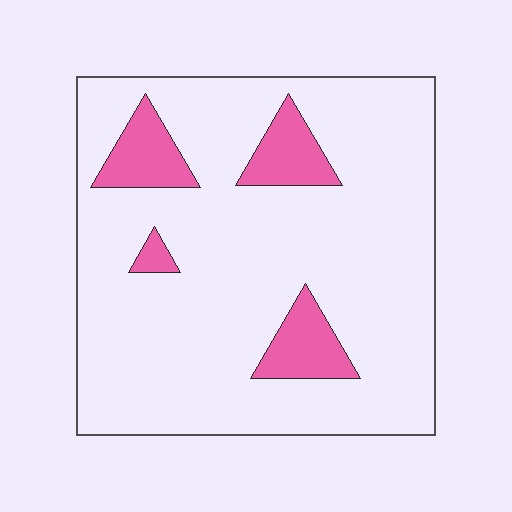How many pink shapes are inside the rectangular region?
4.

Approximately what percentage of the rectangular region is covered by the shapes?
Approximately 15%.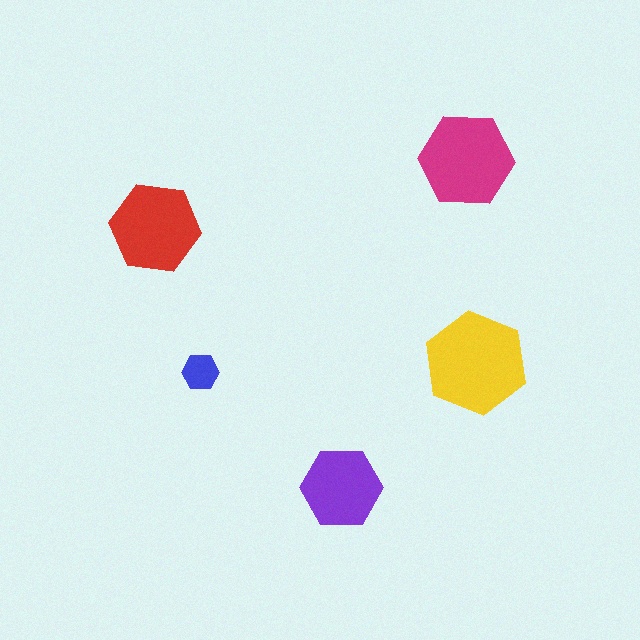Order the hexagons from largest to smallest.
the yellow one, the magenta one, the red one, the purple one, the blue one.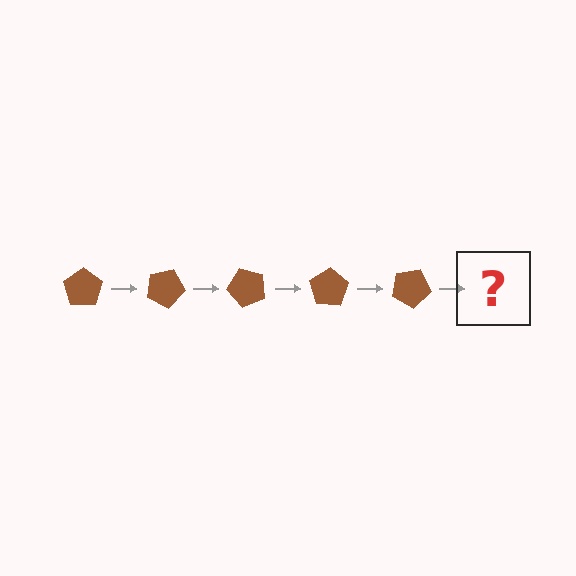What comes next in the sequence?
The next element should be a brown pentagon rotated 125 degrees.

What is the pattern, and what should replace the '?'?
The pattern is that the pentagon rotates 25 degrees each step. The '?' should be a brown pentagon rotated 125 degrees.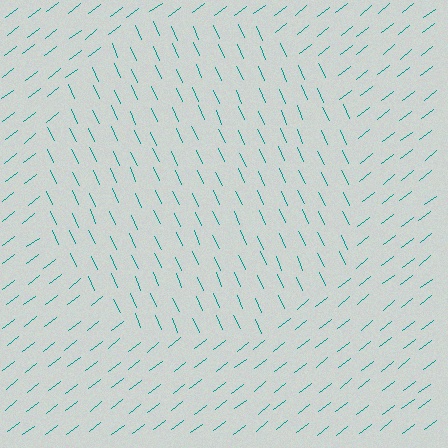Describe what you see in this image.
The image is filled with small teal line segments. A circle region in the image has lines oriented differently from the surrounding lines, creating a visible texture boundary.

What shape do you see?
I see a circle.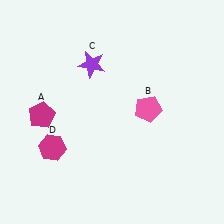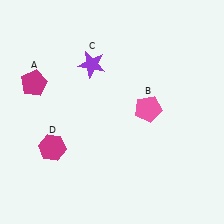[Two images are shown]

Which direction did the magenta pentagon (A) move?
The magenta pentagon (A) moved up.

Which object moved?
The magenta pentagon (A) moved up.